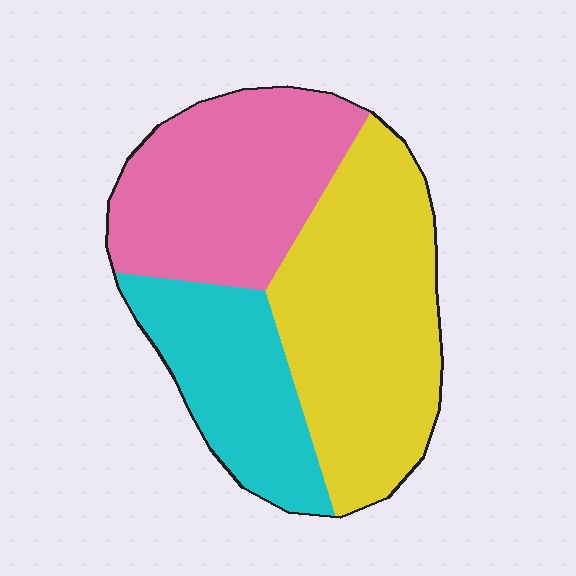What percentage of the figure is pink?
Pink covers around 35% of the figure.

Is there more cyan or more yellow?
Yellow.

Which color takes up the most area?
Yellow, at roughly 45%.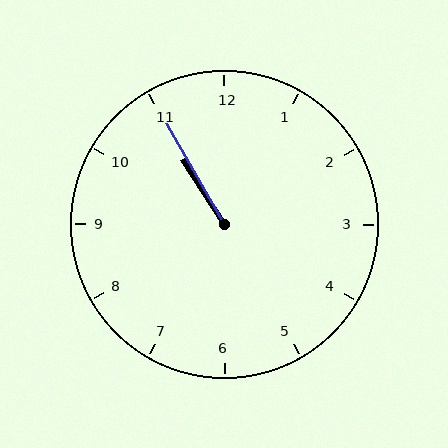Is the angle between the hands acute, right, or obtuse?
It is acute.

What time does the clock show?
10:55.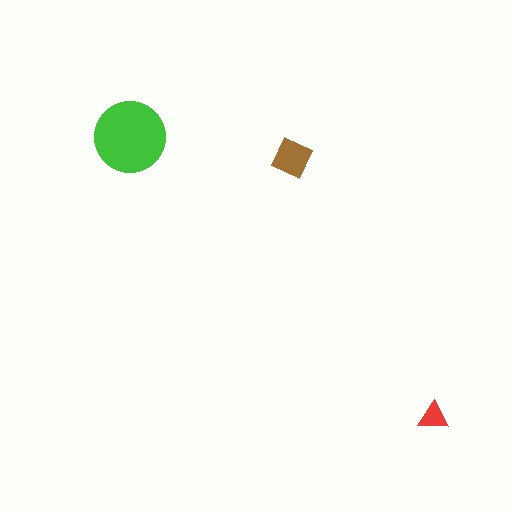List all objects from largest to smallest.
The green circle, the brown diamond, the red triangle.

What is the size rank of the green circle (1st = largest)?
1st.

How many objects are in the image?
There are 3 objects in the image.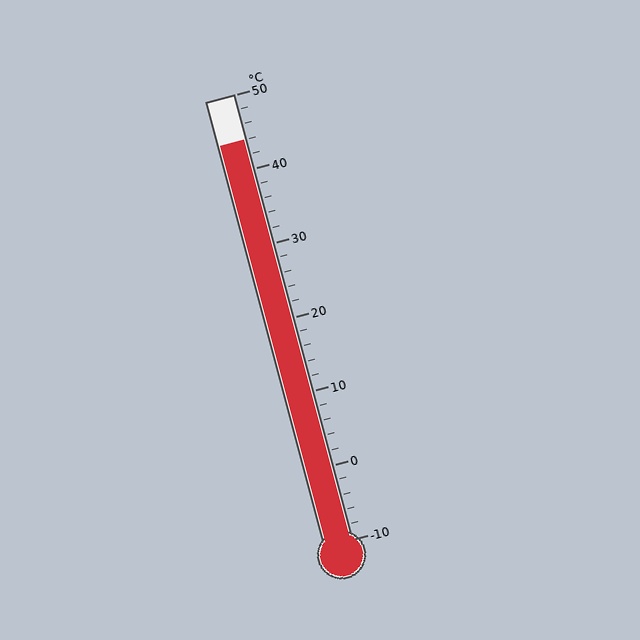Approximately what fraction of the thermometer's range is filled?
The thermometer is filled to approximately 90% of its range.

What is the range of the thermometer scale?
The thermometer scale ranges from -10°C to 50°C.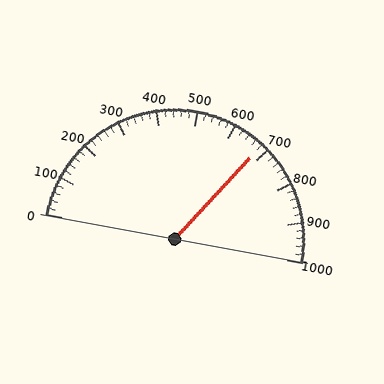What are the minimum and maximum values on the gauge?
The gauge ranges from 0 to 1000.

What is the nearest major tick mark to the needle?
The nearest major tick mark is 700.